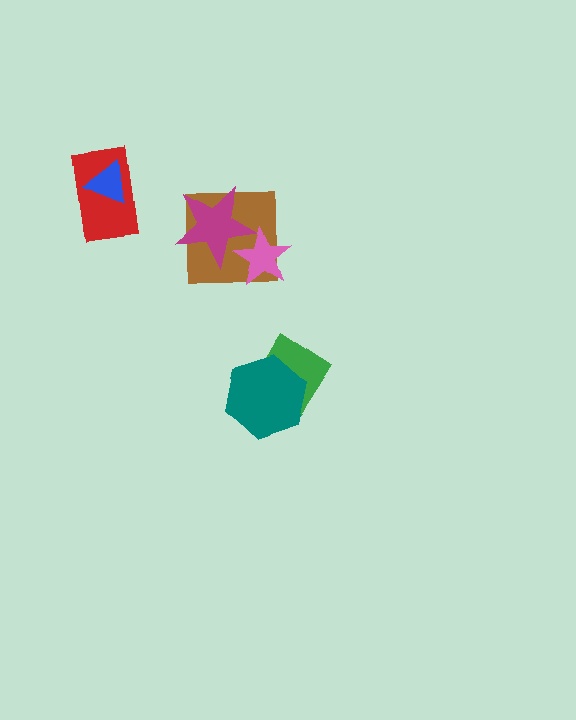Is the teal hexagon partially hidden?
No, no other shape covers it.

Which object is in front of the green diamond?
The teal hexagon is in front of the green diamond.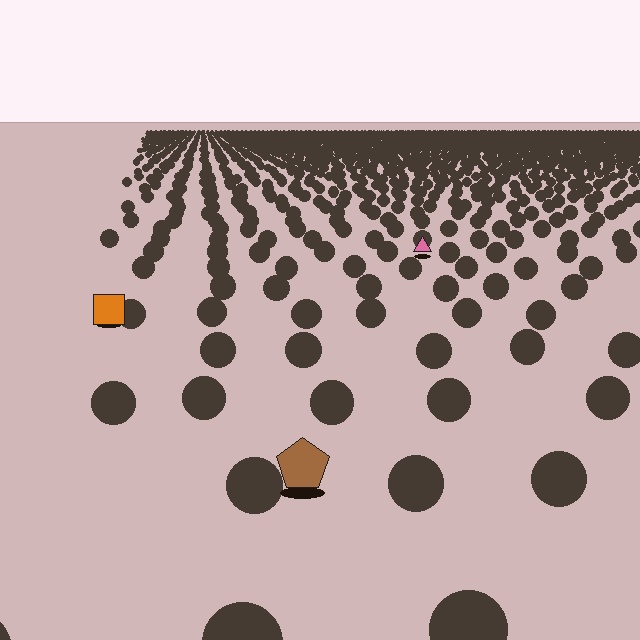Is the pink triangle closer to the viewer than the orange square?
No. The orange square is closer — you can tell from the texture gradient: the ground texture is coarser near it.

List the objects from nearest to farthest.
From nearest to farthest: the brown pentagon, the orange square, the pink triangle.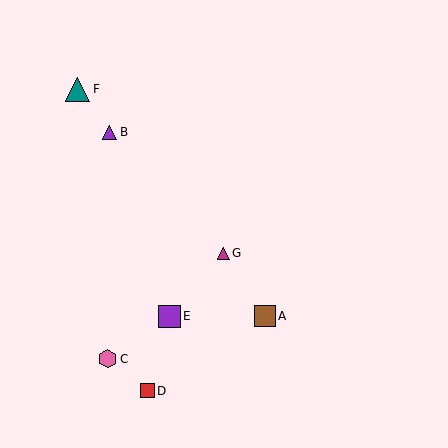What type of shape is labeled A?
Shape A is a brown square.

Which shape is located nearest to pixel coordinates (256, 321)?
The brown square (labeled A) at (265, 316) is nearest to that location.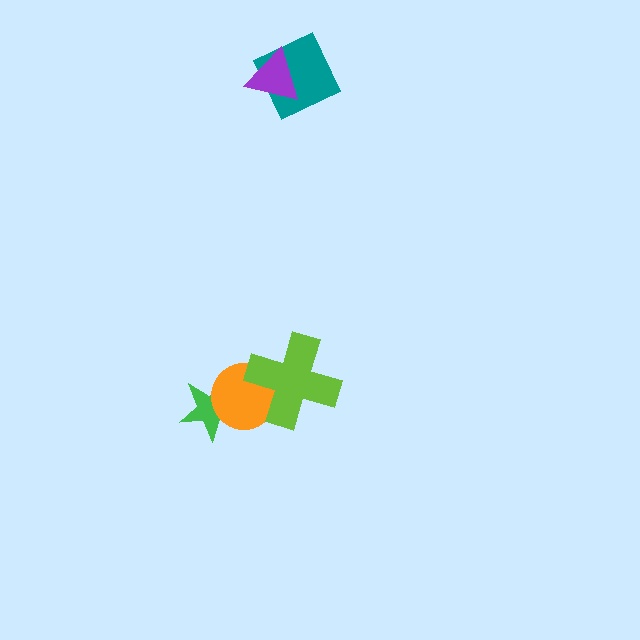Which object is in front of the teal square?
The purple triangle is in front of the teal square.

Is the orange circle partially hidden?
Yes, it is partially covered by another shape.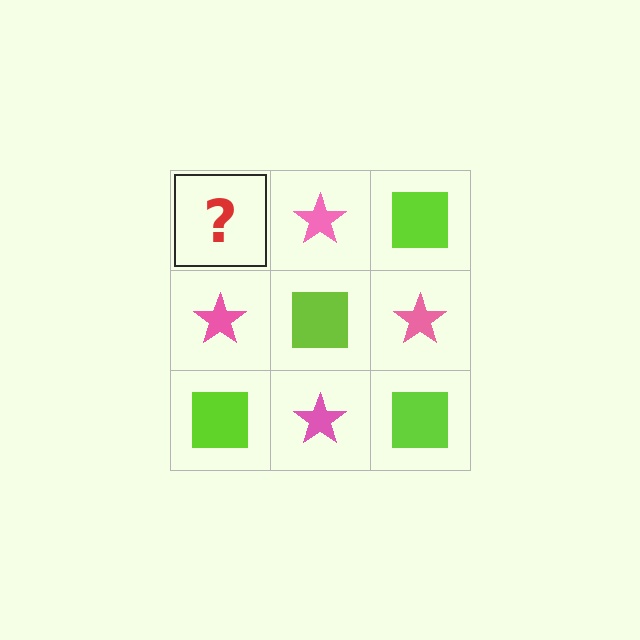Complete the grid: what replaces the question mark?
The question mark should be replaced with a lime square.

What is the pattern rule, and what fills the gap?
The rule is that it alternates lime square and pink star in a checkerboard pattern. The gap should be filled with a lime square.